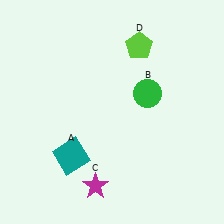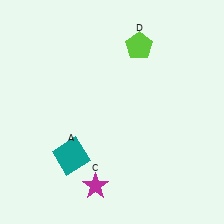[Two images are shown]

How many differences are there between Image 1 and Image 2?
There is 1 difference between the two images.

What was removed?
The green circle (B) was removed in Image 2.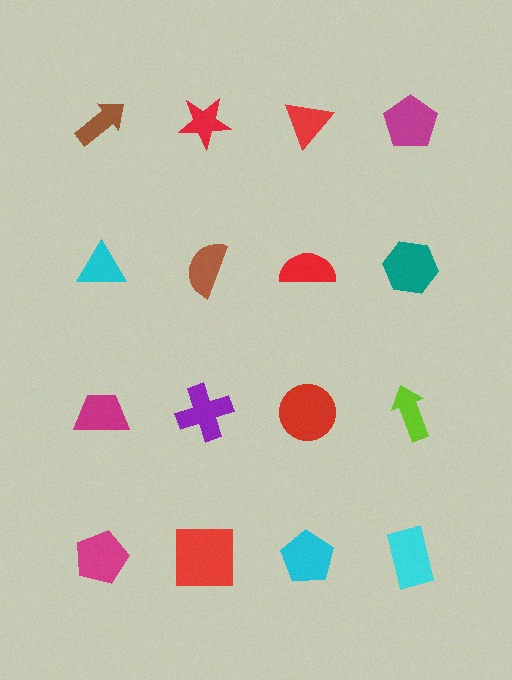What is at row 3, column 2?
A purple cross.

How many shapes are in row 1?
4 shapes.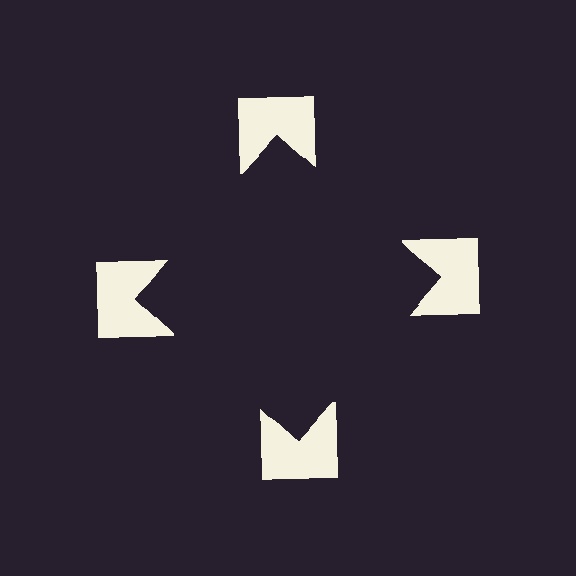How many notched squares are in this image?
There are 4 — one at each vertex of the illusory square.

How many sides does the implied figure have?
4 sides.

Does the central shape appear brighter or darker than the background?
It typically appears slightly darker than the background, even though no actual brightness change is drawn.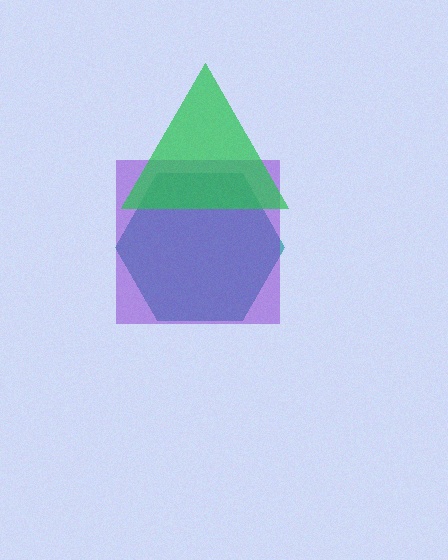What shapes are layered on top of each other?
The layered shapes are: a teal hexagon, a purple square, a green triangle.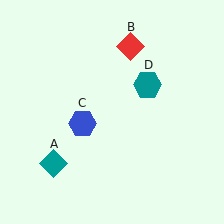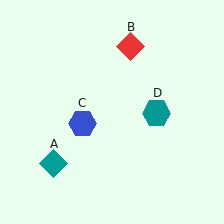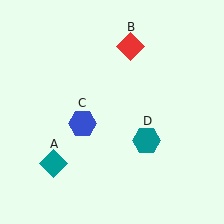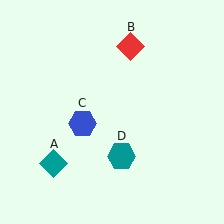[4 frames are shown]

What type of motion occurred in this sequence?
The teal hexagon (object D) rotated clockwise around the center of the scene.